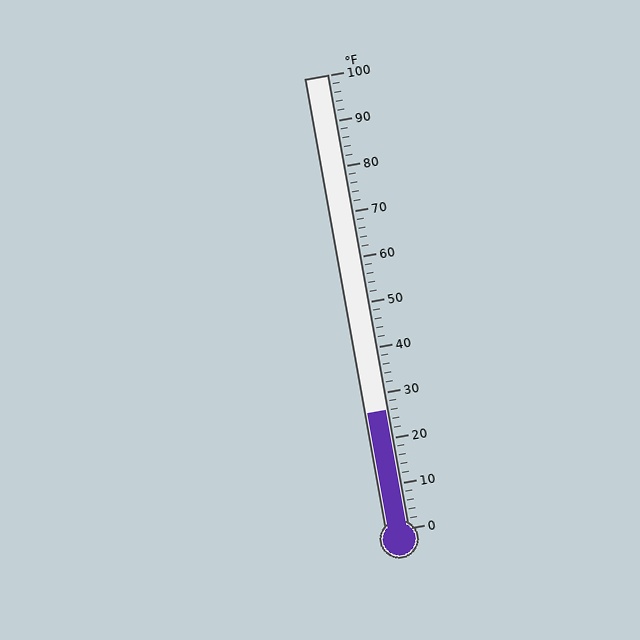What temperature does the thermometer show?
The thermometer shows approximately 26°F.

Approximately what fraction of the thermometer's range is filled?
The thermometer is filled to approximately 25% of its range.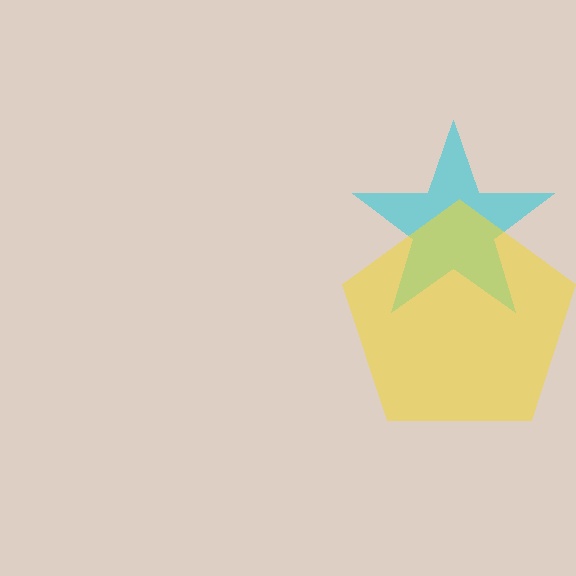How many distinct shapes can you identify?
There are 2 distinct shapes: a cyan star, a yellow pentagon.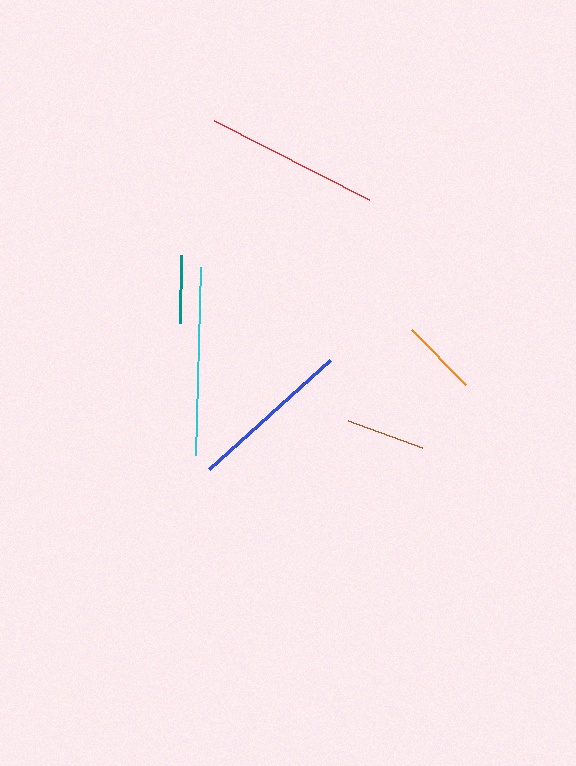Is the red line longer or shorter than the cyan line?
The cyan line is longer than the red line.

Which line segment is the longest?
The cyan line is the longest at approximately 188 pixels.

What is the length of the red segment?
The red segment is approximately 175 pixels long.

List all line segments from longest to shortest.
From longest to shortest: cyan, red, blue, brown, orange, teal.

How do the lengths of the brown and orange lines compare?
The brown and orange lines are approximately the same length.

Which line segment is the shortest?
The teal line is the shortest at approximately 68 pixels.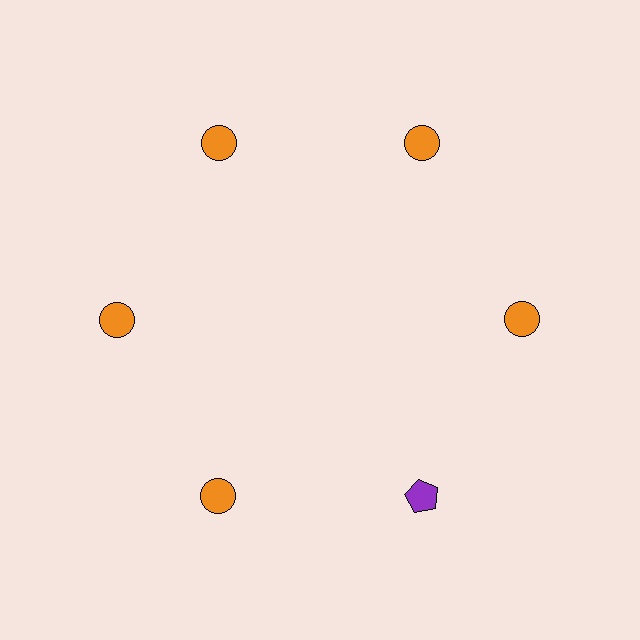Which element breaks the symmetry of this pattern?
The purple pentagon at roughly the 5 o'clock position breaks the symmetry. All other shapes are orange circles.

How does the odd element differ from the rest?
It differs in both color (purple instead of orange) and shape (pentagon instead of circle).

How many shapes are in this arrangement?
There are 6 shapes arranged in a ring pattern.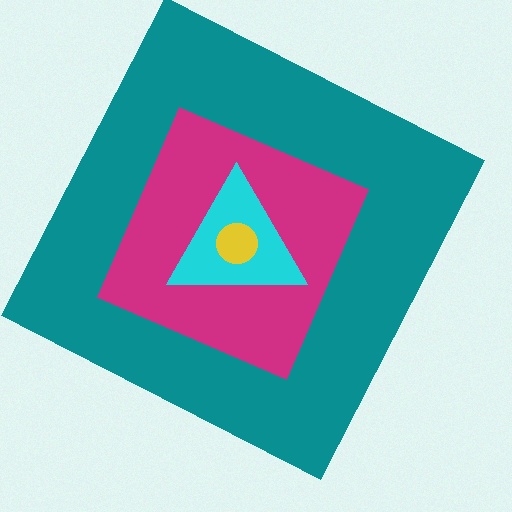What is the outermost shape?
The teal square.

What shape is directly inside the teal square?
The magenta diamond.